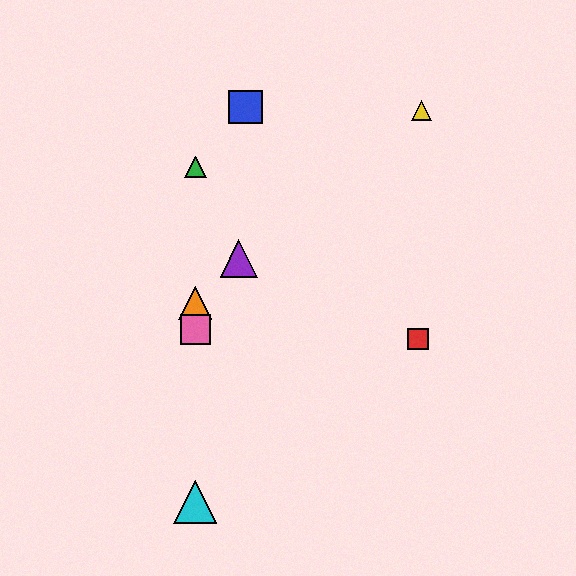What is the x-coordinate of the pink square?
The pink square is at x≈195.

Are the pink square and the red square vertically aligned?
No, the pink square is at x≈195 and the red square is at x≈418.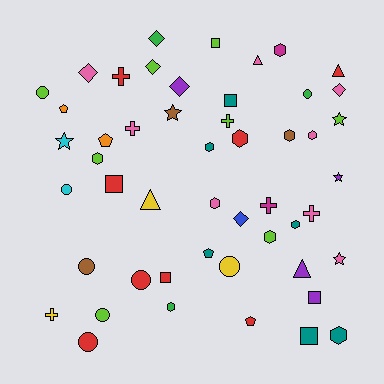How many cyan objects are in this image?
There are 2 cyan objects.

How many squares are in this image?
There are 6 squares.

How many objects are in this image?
There are 50 objects.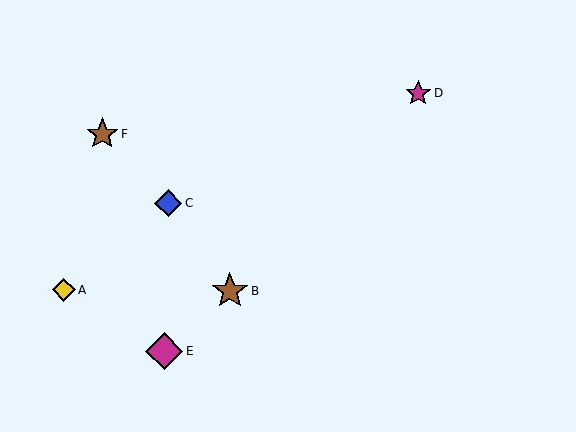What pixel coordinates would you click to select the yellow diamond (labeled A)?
Click at (64, 290) to select the yellow diamond A.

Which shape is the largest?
The magenta diamond (labeled E) is the largest.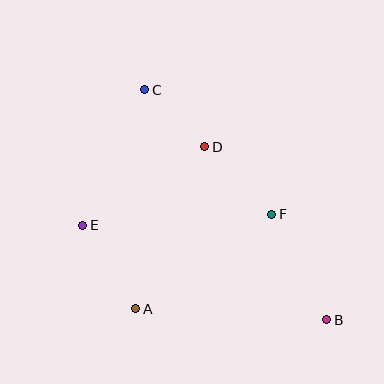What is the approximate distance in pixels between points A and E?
The distance between A and E is approximately 99 pixels.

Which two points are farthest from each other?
Points B and C are farthest from each other.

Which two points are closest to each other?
Points C and D are closest to each other.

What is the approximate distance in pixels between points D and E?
The distance between D and E is approximately 145 pixels.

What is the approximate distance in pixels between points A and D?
The distance between A and D is approximately 176 pixels.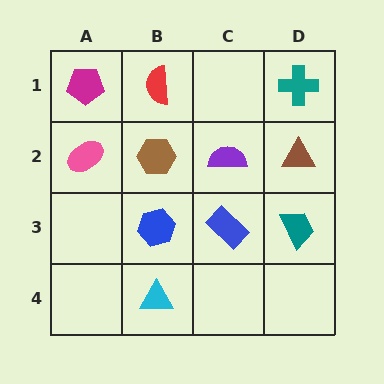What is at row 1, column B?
A red semicircle.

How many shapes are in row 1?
3 shapes.